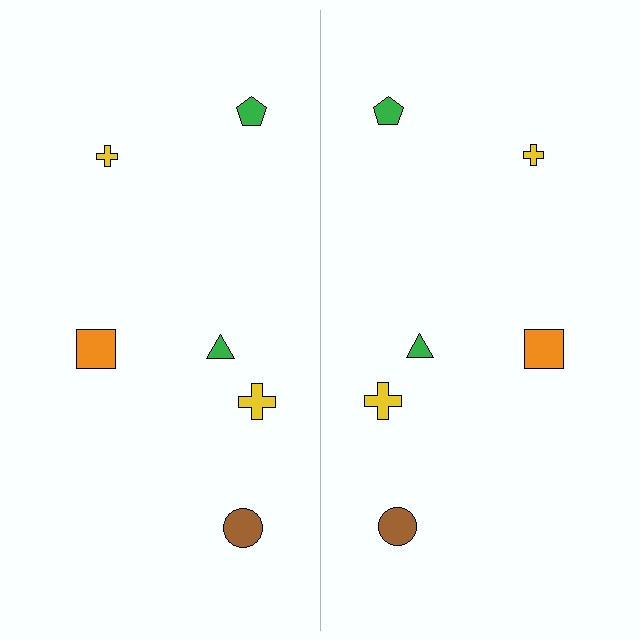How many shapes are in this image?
There are 12 shapes in this image.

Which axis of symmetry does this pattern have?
The pattern has a vertical axis of symmetry running through the center of the image.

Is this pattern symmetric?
Yes, this pattern has bilateral (reflection) symmetry.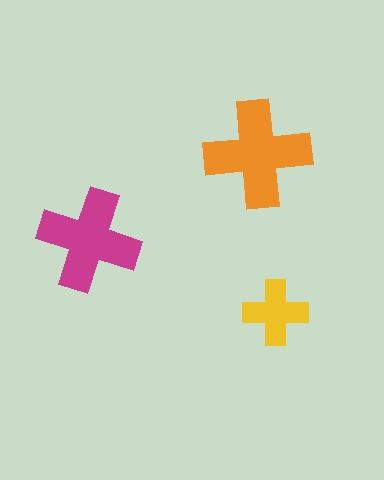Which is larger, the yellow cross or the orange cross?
The orange one.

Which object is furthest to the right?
The yellow cross is rightmost.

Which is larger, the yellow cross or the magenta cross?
The magenta one.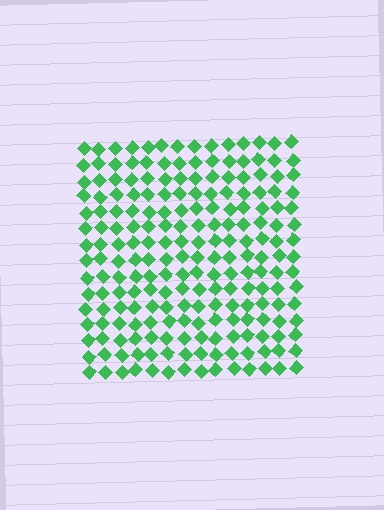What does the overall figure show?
The overall figure shows a square.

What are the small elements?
The small elements are diamonds.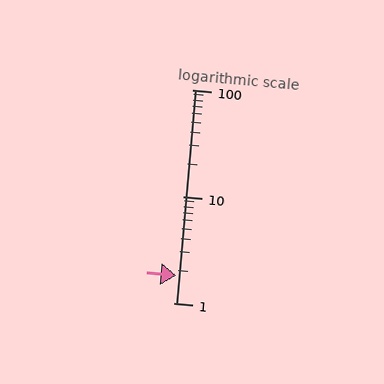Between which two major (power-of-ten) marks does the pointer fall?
The pointer is between 1 and 10.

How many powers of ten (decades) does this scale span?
The scale spans 2 decades, from 1 to 100.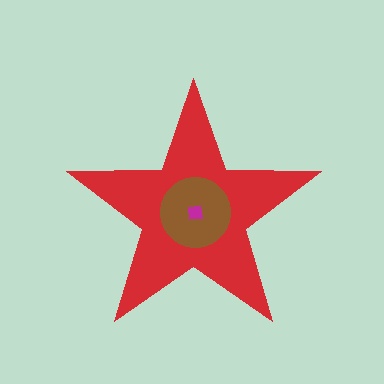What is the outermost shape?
The red star.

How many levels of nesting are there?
3.